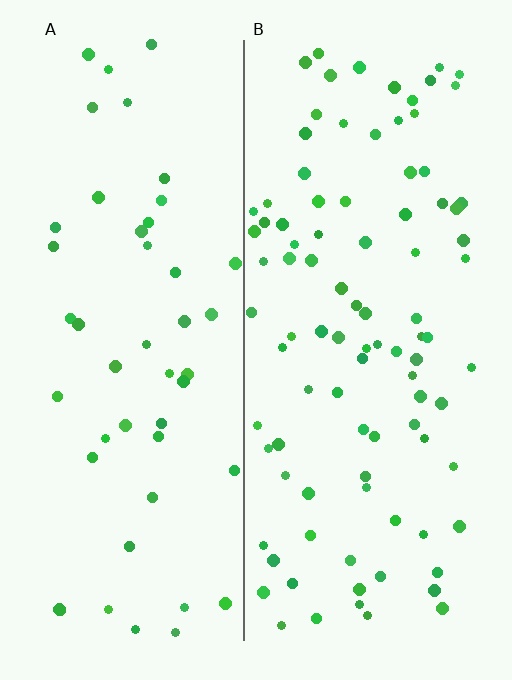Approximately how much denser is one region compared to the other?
Approximately 2.0× — region B over region A.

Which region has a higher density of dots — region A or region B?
B (the right).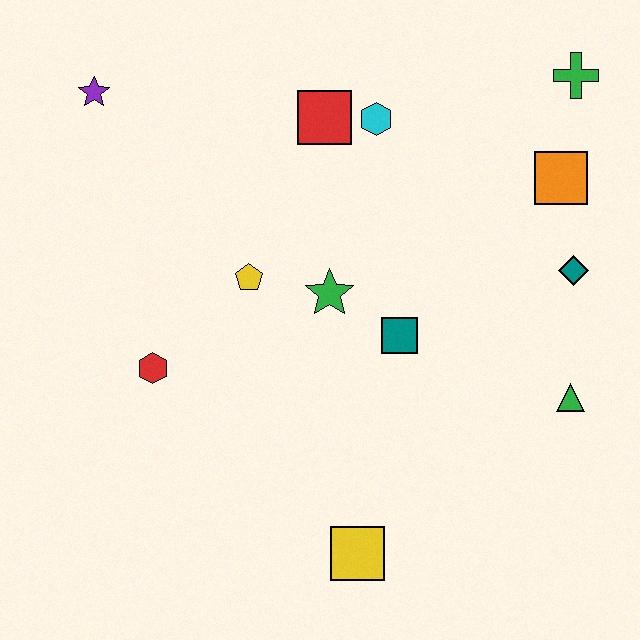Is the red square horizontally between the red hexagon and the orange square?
Yes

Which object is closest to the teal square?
The green star is closest to the teal square.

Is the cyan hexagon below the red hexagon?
No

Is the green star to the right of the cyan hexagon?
No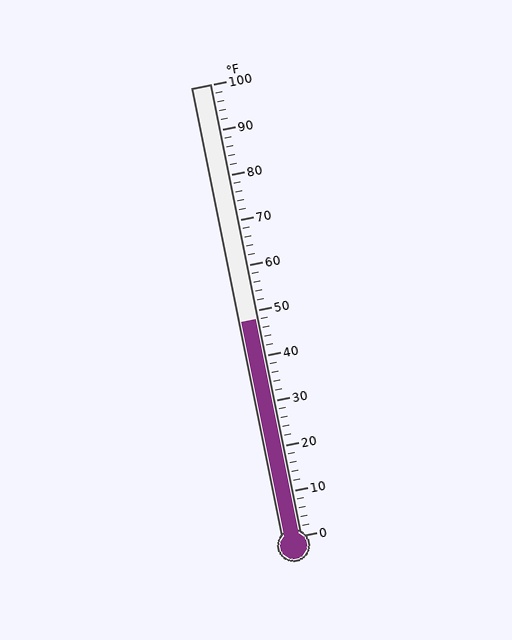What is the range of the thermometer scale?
The thermometer scale ranges from 0°F to 100°F.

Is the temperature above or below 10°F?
The temperature is above 10°F.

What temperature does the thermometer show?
The thermometer shows approximately 48°F.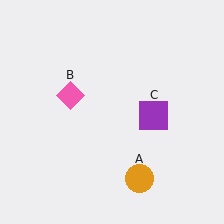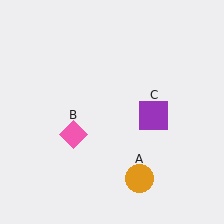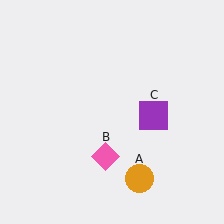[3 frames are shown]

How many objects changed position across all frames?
1 object changed position: pink diamond (object B).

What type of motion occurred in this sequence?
The pink diamond (object B) rotated counterclockwise around the center of the scene.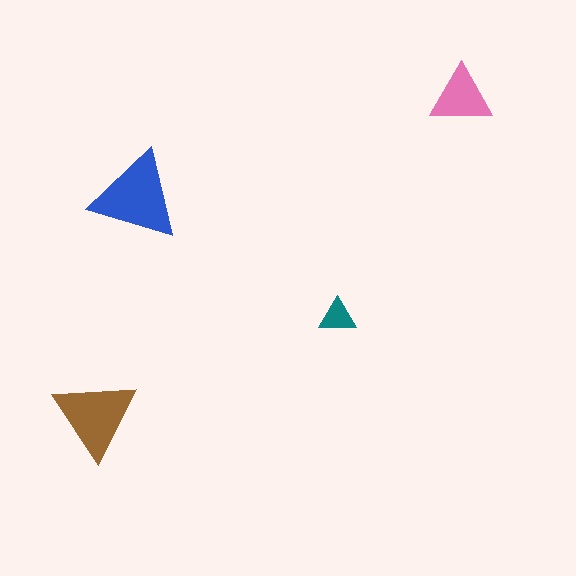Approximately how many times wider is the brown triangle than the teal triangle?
About 2.5 times wider.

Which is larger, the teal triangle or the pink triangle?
The pink one.